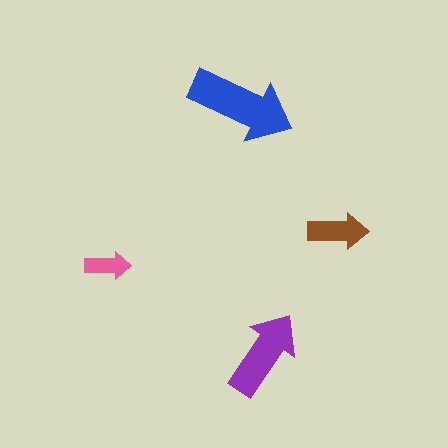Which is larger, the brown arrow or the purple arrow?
The purple one.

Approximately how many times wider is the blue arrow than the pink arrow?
About 2.5 times wider.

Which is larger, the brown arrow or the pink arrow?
The brown one.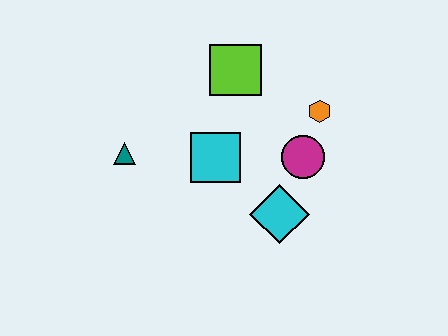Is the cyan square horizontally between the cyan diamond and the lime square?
No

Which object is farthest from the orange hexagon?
The teal triangle is farthest from the orange hexagon.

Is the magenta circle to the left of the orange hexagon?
Yes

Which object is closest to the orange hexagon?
The magenta circle is closest to the orange hexagon.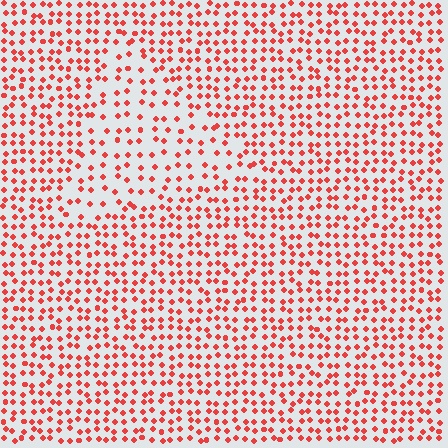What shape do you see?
I see a triangle.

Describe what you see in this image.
The image contains small red elements arranged at two different densities. A triangle-shaped region is visible where the elements are less densely packed than the surrounding area.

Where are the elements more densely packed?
The elements are more densely packed outside the triangle boundary.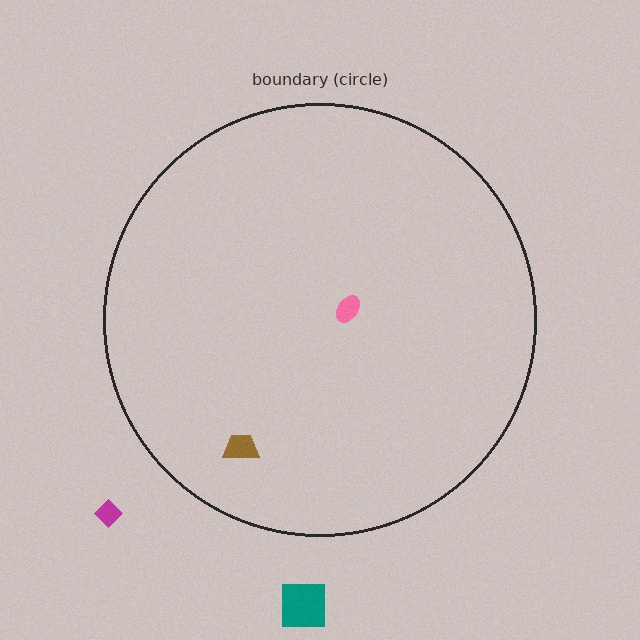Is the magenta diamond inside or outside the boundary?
Outside.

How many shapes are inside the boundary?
2 inside, 2 outside.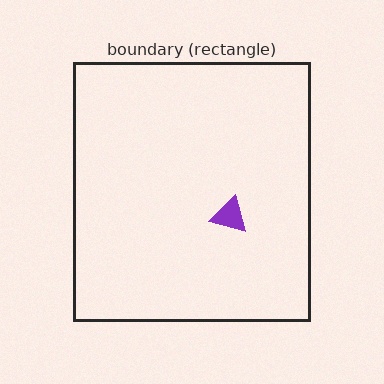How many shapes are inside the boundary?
1 inside, 0 outside.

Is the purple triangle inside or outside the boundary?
Inside.